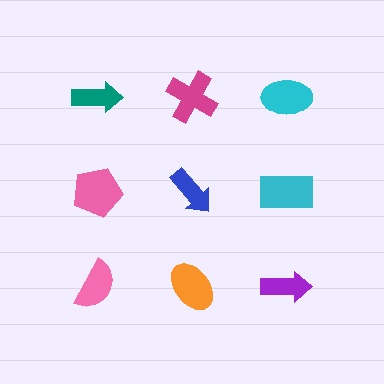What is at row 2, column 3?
A cyan rectangle.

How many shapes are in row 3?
3 shapes.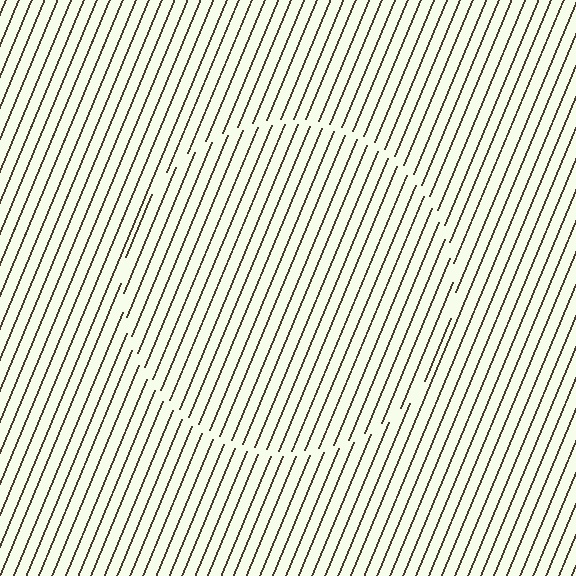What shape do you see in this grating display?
An illusory circle. The interior of the shape contains the same grating, shifted by half a period — the contour is defined by the phase discontinuity where line-ends from the inner and outer gratings abut.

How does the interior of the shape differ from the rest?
The interior of the shape contains the same grating, shifted by half a period — the contour is defined by the phase discontinuity where line-ends from the inner and outer gratings abut.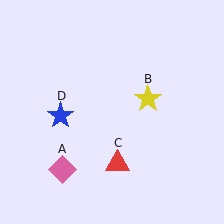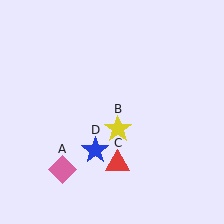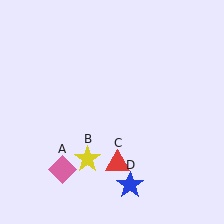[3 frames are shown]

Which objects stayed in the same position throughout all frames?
Pink diamond (object A) and red triangle (object C) remained stationary.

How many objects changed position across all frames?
2 objects changed position: yellow star (object B), blue star (object D).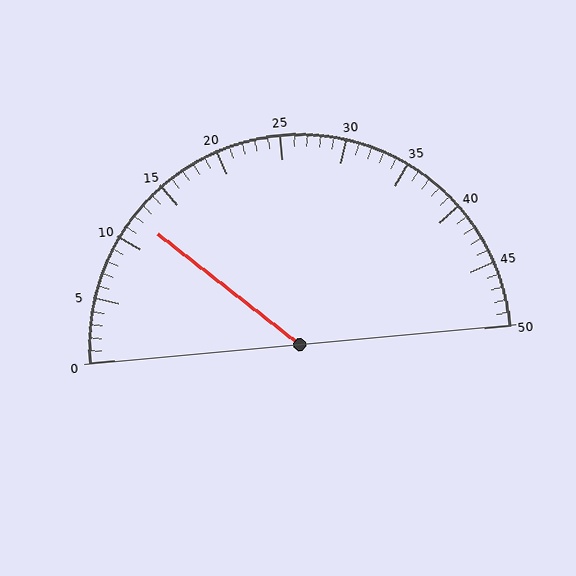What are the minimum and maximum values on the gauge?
The gauge ranges from 0 to 50.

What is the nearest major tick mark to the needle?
The nearest major tick mark is 10.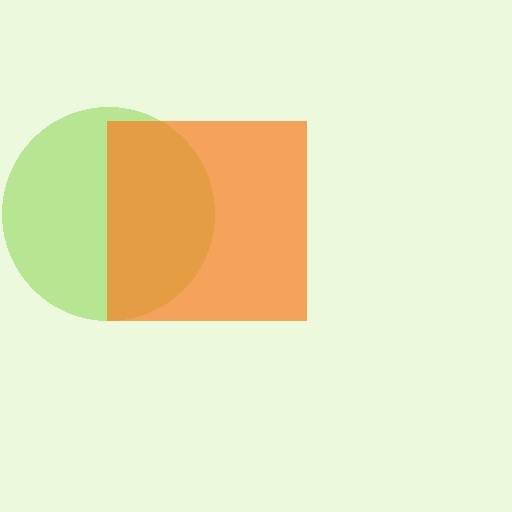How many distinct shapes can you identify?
There are 2 distinct shapes: a lime circle, an orange square.